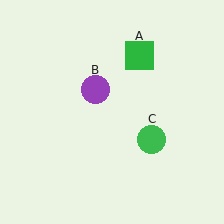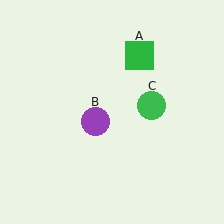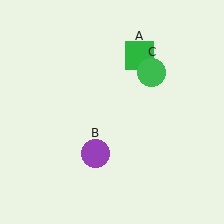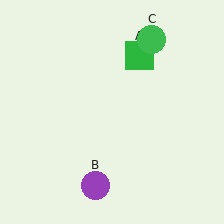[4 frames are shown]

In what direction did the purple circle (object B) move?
The purple circle (object B) moved down.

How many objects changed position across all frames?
2 objects changed position: purple circle (object B), green circle (object C).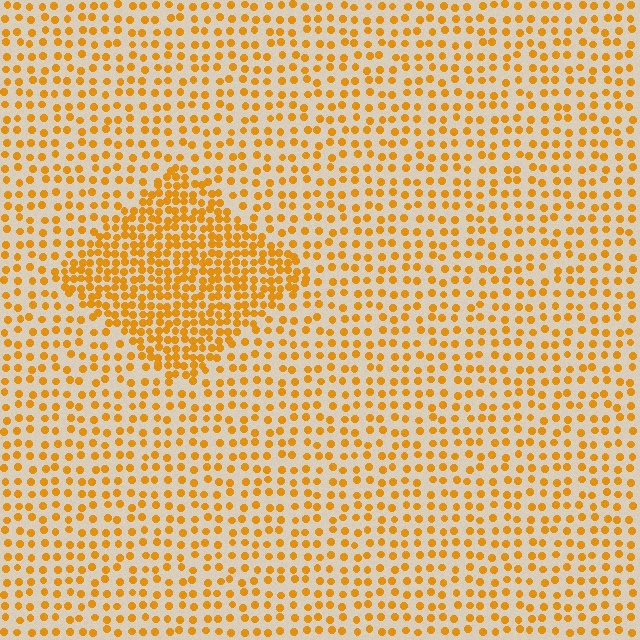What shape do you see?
I see a diamond.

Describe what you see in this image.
The image contains small orange elements arranged at two different densities. A diamond-shaped region is visible where the elements are more densely packed than the surrounding area.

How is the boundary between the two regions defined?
The boundary is defined by a change in element density (approximately 2.1x ratio). All elements are the same color, size, and shape.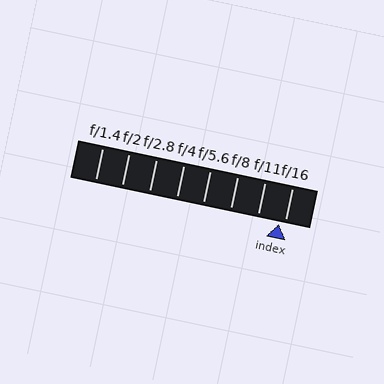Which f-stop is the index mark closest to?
The index mark is closest to f/16.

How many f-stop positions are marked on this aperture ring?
There are 8 f-stop positions marked.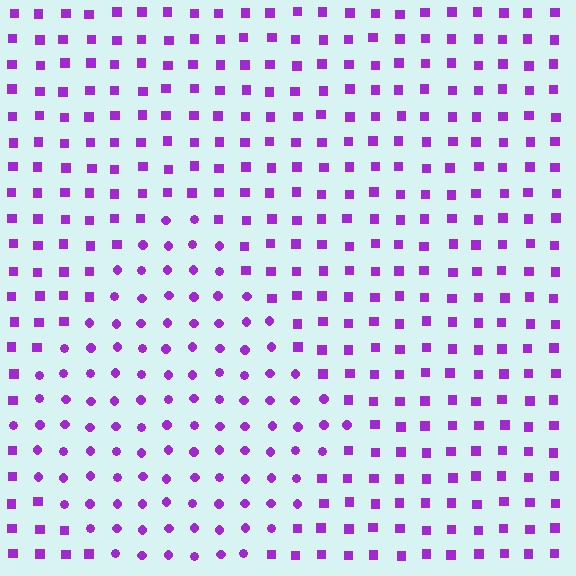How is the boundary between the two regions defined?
The boundary is defined by a change in element shape: circles inside vs. squares outside. All elements share the same color and spacing.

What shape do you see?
I see a diamond.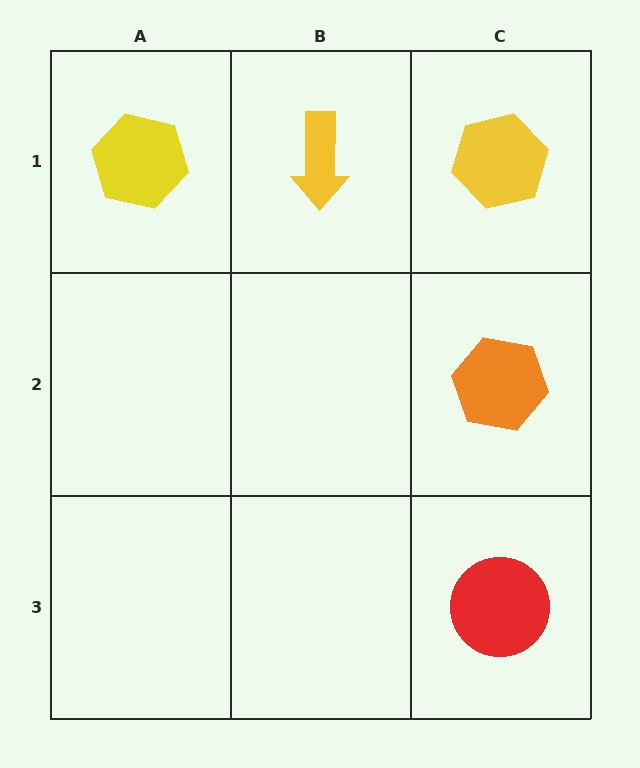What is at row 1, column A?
A yellow hexagon.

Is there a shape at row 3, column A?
No, that cell is empty.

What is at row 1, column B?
A yellow arrow.